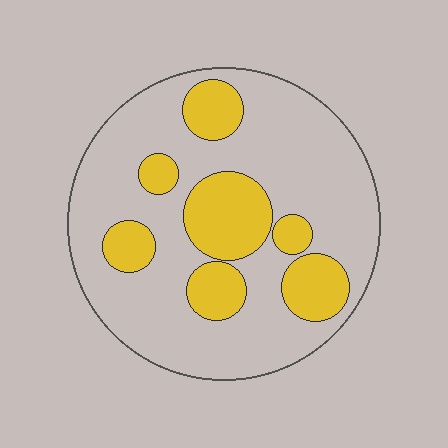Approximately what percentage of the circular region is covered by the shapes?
Approximately 25%.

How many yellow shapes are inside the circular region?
7.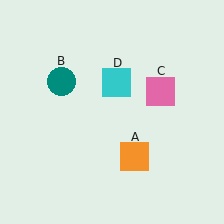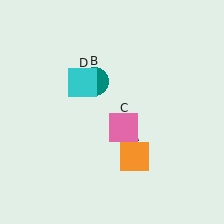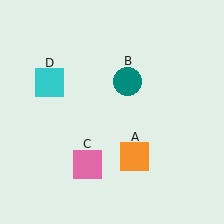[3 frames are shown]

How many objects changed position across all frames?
3 objects changed position: teal circle (object B), pink square (object C), cyan square (object D).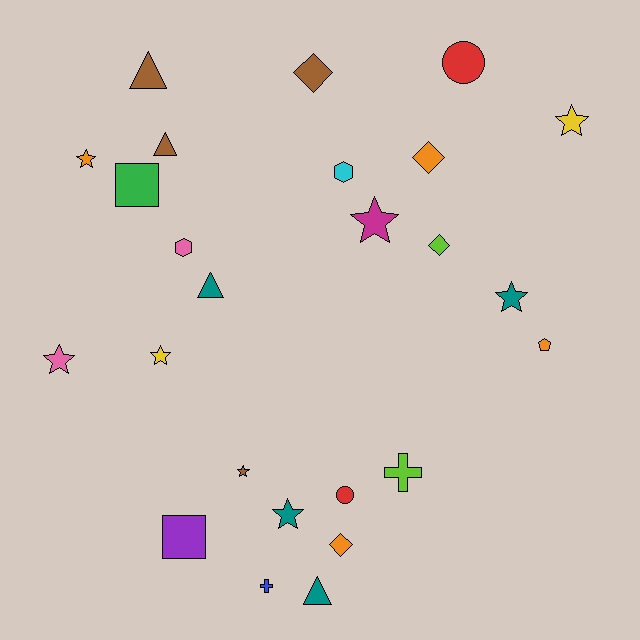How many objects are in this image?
There are 25 objects.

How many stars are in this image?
There are 8 stars.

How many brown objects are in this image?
There are 4 brown objects.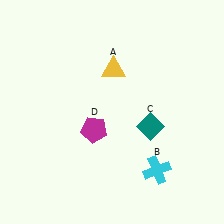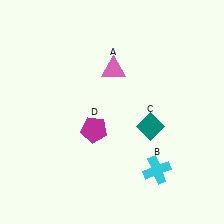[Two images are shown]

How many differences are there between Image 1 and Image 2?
There is 1 difference between the two images.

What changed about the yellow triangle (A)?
In Image 1, A is yellow. In Image 2, it changed to pink.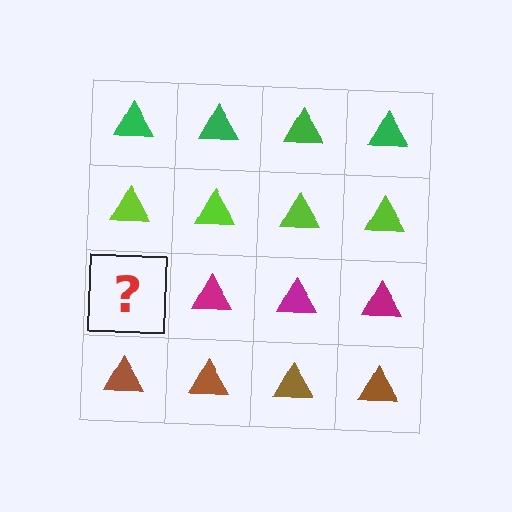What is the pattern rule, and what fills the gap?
The rule is that each row has a consistent color. The gap should be filled with a magenta triangle.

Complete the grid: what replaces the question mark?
The question mark should be replaced with a magenta triangle.